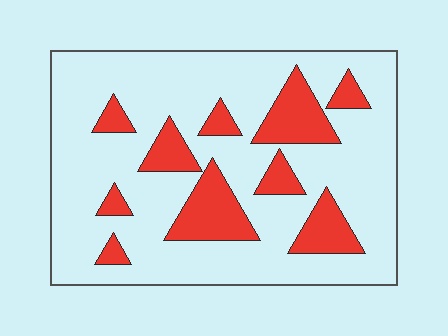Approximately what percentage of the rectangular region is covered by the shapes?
Approximately 20%.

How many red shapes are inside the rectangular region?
10.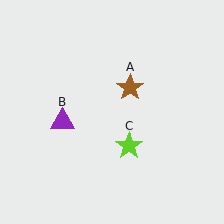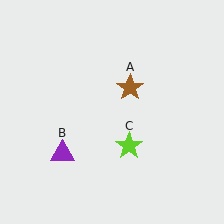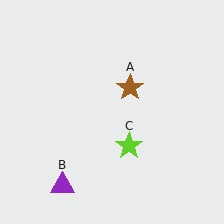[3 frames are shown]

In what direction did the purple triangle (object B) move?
The purple triangle (object B) moved down.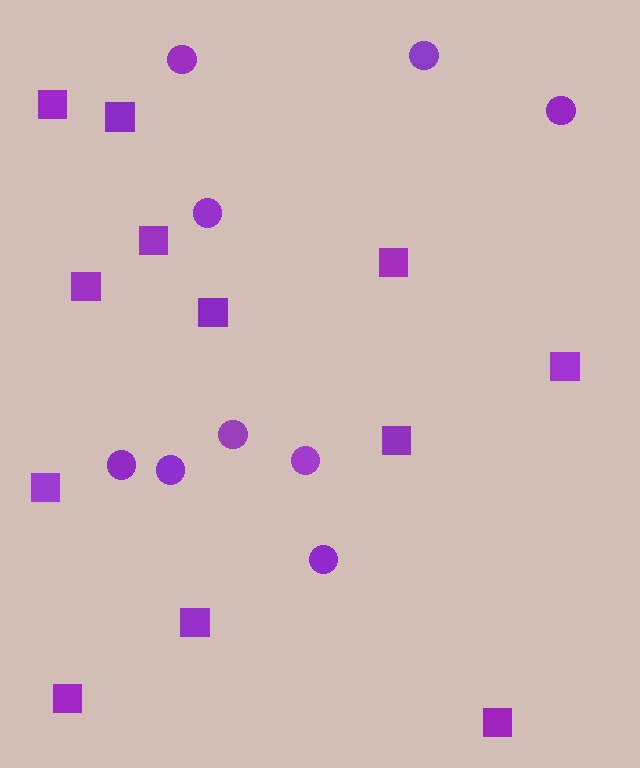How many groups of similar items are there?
There are 2 groups: one group of squares (12) and one group of circles (9).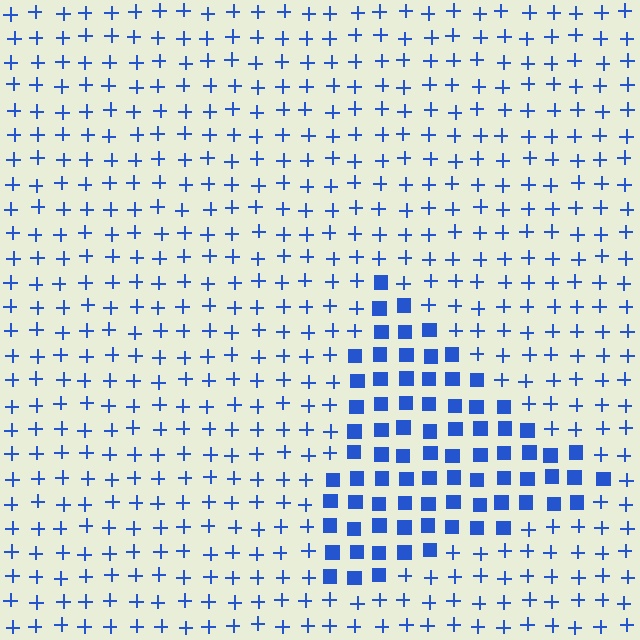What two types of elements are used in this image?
The image uses squares inside the triangle region and plus signs outside it.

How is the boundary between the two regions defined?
The boundary is defined by a change in element shape: squares inside vs. plus signs outside. All elements share the same color and spacing.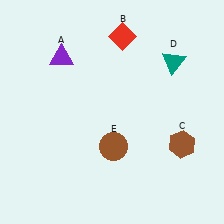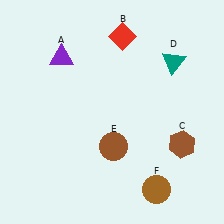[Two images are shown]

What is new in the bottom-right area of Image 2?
A brown circle (F) was added in the bottom-right area of Image 2.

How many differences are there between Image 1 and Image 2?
There is 1 difference between the two images.